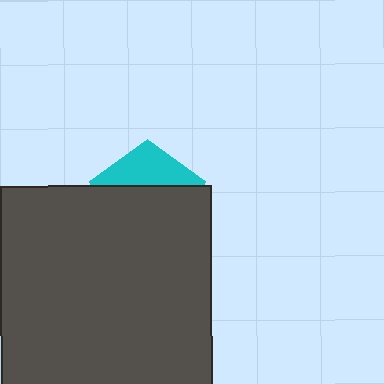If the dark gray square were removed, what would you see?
You would see the complete cyan pentagon.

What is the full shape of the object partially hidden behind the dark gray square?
The partially hidden object is a cyan pentagon.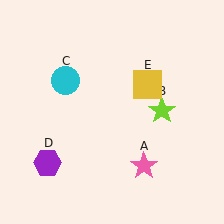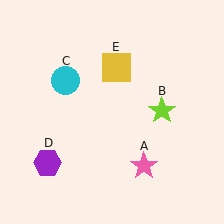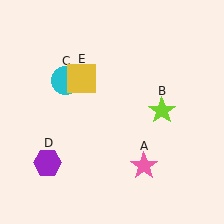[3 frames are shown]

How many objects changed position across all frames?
1 object changed position: yellow square (object E).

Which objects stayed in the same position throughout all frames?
Pink star (object A) and lime star (object B) and cyan circle (object C) and purple hexagon (object D) remained stationary.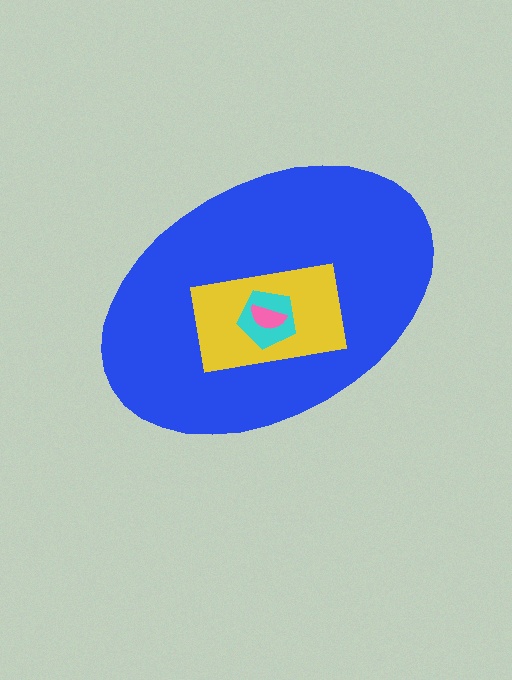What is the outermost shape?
The blue ellipse.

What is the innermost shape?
The pink semicircle.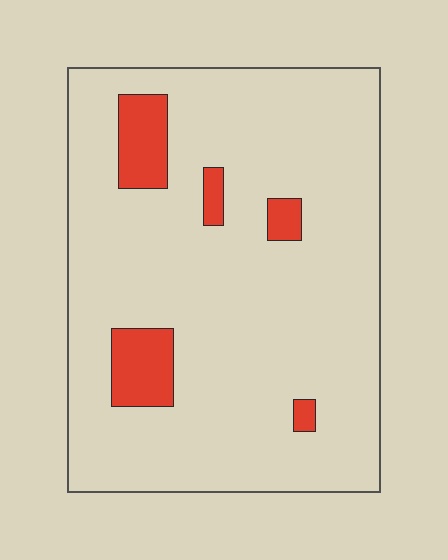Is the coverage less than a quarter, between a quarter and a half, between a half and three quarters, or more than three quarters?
Less than a quarter.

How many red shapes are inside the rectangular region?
5.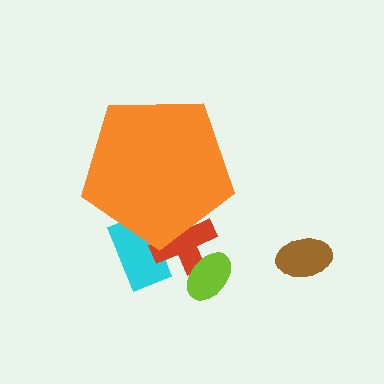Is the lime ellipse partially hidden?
No, the lime ellipse is fully visible.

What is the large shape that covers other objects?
An orange pentagon.